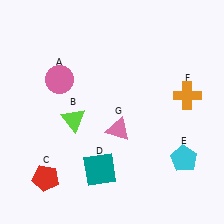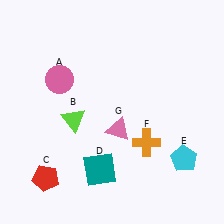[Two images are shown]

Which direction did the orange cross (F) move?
The orange cross (F) moved down.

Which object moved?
The orange cross (F) moved down.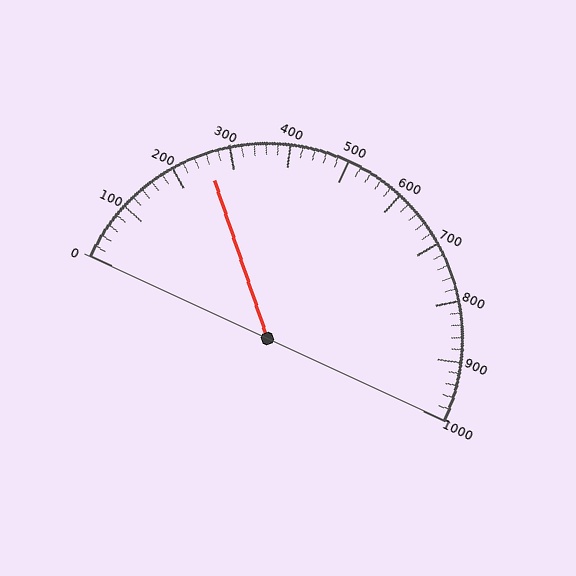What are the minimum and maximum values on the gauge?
The gauge ranges from 0 to 1000.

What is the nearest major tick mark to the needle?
The nearest major tick mark is 300.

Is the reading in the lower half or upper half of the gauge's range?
The reading is in the lower half of the range (0 to 1000).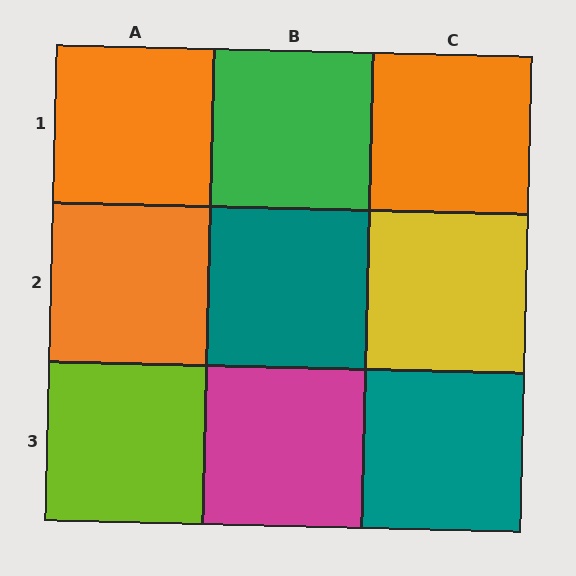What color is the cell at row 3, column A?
Lime.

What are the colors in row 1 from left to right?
Orange, green, orange.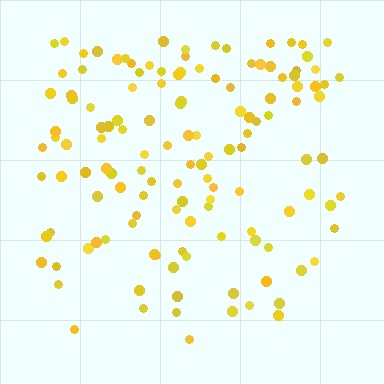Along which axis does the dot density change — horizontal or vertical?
Vertical.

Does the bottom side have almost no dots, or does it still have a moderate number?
Still a moderate number, just noticeably fewer than the top.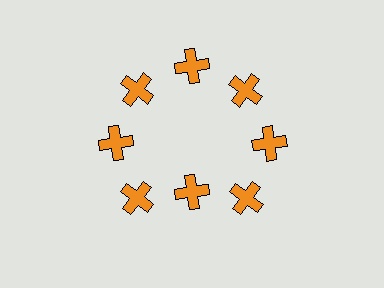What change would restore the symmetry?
The symmetry would be restored by moving it outward, back onto the ring so that all 8 crosses sit at equal angles and equal distance from the center.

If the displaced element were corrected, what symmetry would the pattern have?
It would have 8-fold rotational symmetry — the pattern would map onto itself every 45 degrees.